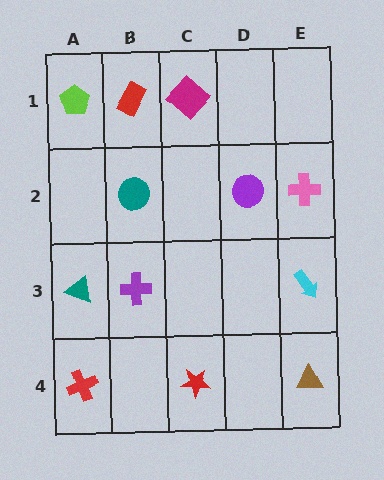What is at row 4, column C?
A red star.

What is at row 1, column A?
A lime pentagon.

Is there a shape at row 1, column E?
No, that cell is empty.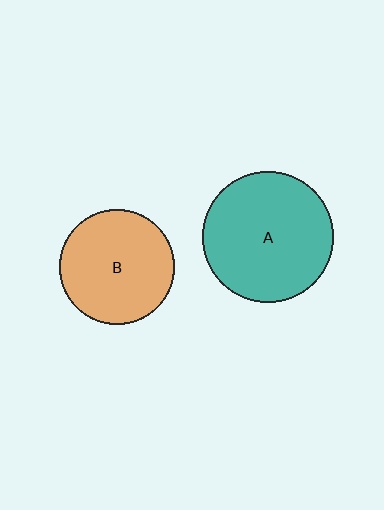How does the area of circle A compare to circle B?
Approximately 1.3 times.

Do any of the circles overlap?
No, none of the circles overlap.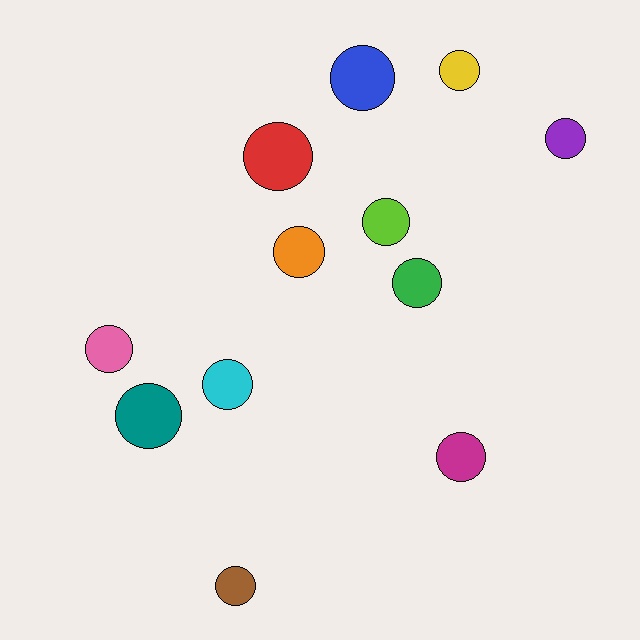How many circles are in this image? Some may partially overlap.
There are 12 circles.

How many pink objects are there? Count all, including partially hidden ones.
There is 1 pink object.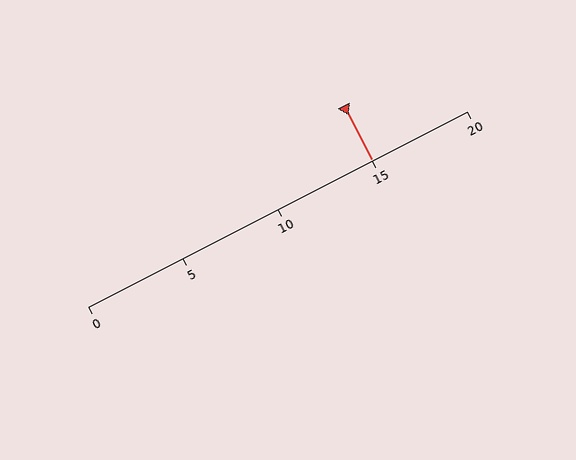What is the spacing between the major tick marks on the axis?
The major ticks are spaced 5 apart.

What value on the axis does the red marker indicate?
The marker indicates approximately 15.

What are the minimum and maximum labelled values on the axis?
The axis runs from 0 to 20.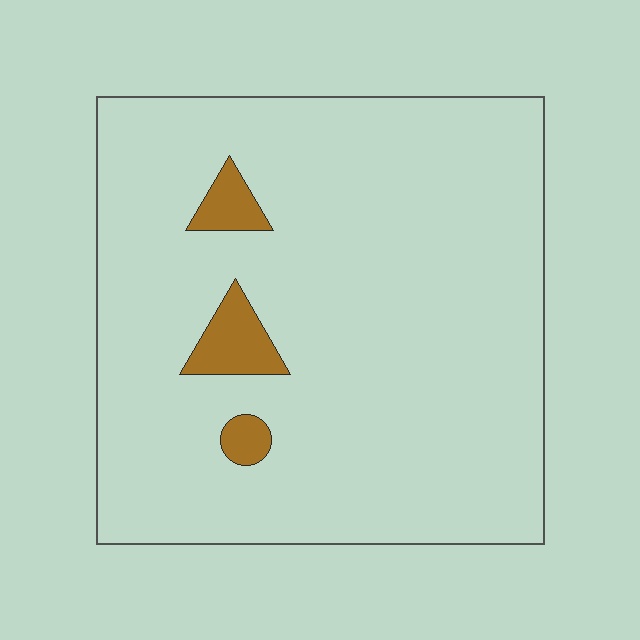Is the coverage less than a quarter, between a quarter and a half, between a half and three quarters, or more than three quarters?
Less than a quarter.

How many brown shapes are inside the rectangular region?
3.